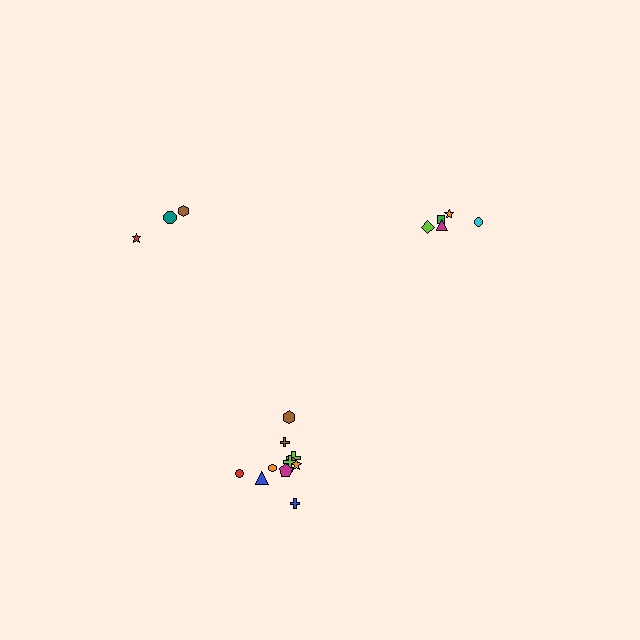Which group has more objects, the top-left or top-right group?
The top-right group.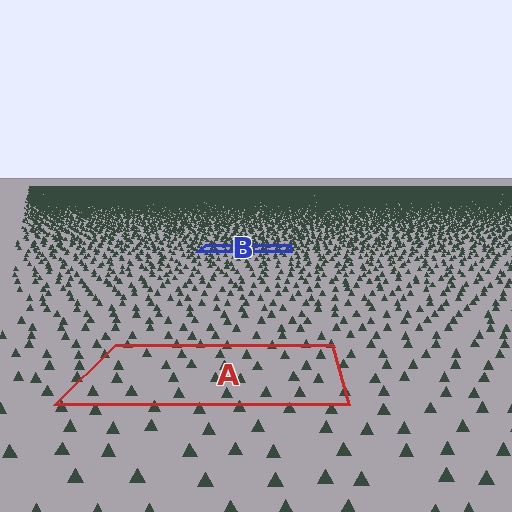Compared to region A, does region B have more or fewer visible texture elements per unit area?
Region B has more texture elements per unit area — they are packed more densely because it is farther away.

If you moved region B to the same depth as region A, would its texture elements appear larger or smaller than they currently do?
They would appear larger. At a closer depth, the same texture elements are projected at a bigger on-screen size.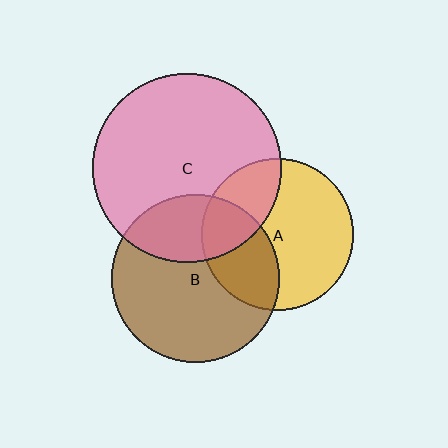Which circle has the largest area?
Circle C (pink).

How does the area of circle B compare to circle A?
Approximately 1.2 times.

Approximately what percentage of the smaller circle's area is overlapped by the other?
Approximately 35%.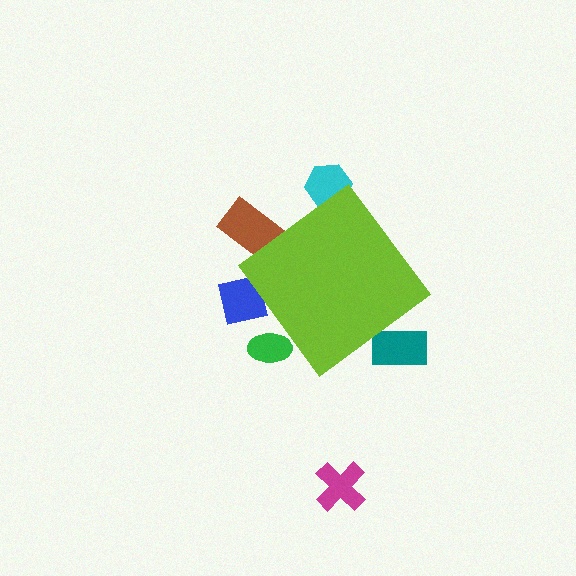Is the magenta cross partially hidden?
No, the magenta cross is fully visible.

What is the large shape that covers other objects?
A lime diamond.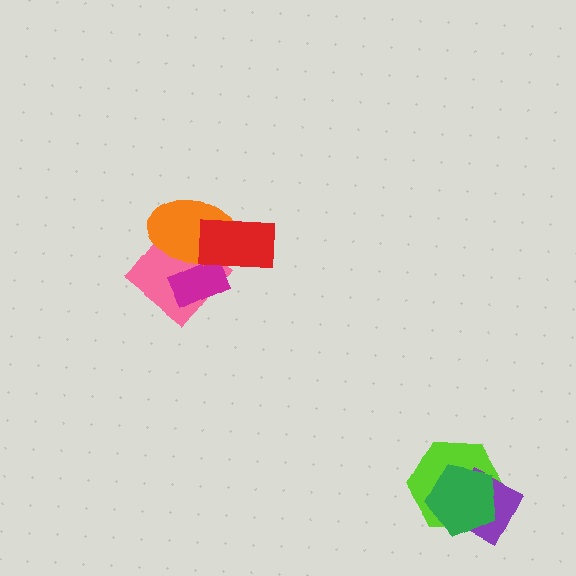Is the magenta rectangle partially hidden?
Yes, it is partially covered by another shape.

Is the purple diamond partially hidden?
Yes, it is partially covered by another shape.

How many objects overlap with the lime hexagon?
2 objects overlap with the lime hexagon.